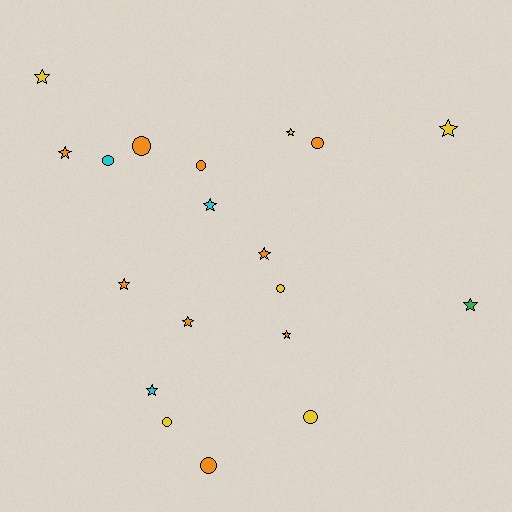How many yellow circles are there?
There are 3 yellow circles.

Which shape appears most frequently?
Star, with 11 objects.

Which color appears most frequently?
Orange, with 9 objects.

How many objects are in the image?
There are 19 objects.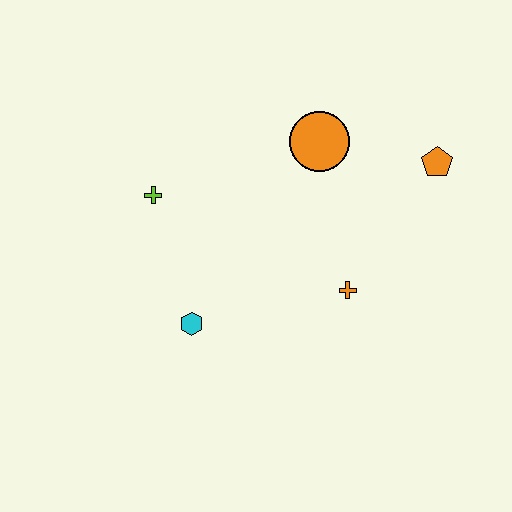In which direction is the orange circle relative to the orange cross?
The orange circle is above the orange cross.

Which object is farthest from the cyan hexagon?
The orange pentagon is farthest from the cyan hexagon.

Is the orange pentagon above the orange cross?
Yes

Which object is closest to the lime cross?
The cyan hexagon is closest to the lime cross.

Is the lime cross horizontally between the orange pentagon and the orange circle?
No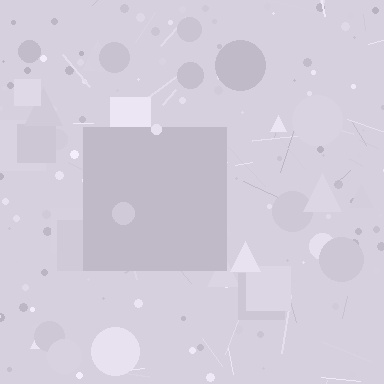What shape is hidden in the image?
A square is hidden in the image.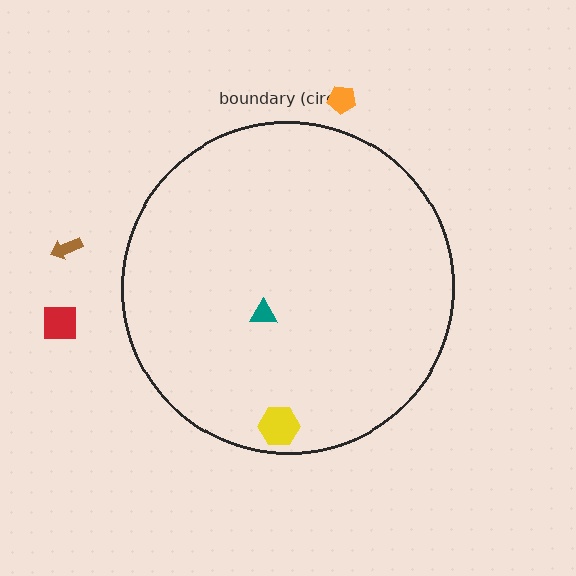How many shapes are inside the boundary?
2 inside, 3 outside.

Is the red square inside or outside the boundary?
Outside.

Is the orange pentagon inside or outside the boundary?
Outside.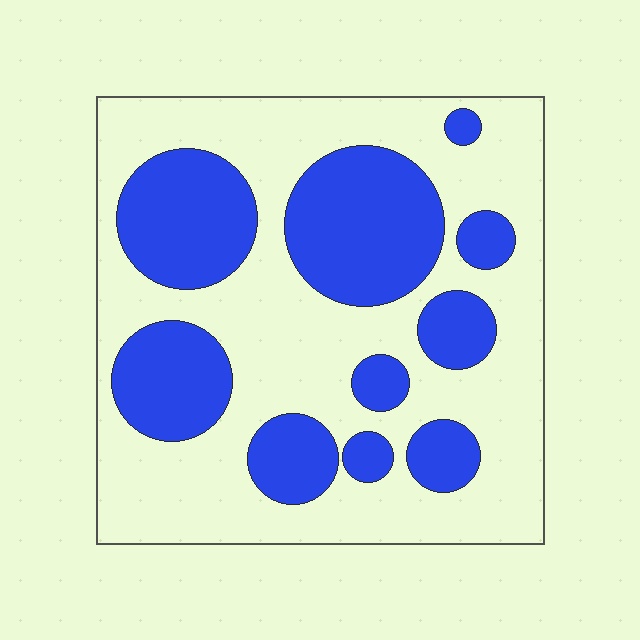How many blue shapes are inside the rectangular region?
10.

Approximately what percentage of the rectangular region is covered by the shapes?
Approximately 35%.